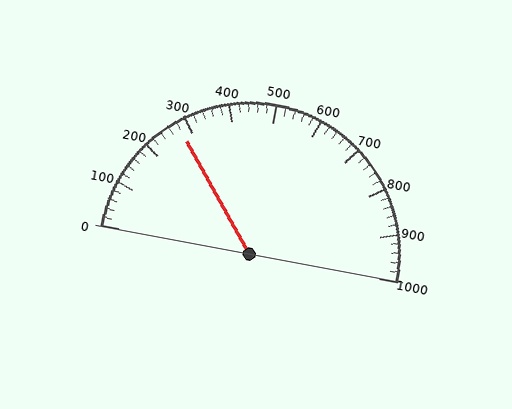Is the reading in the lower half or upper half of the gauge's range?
The reading is in the lower half of the range (0 to 1000).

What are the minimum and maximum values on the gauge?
The gauge ranges from 0 to 1000.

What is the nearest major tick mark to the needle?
The nearest major tick mark is 300.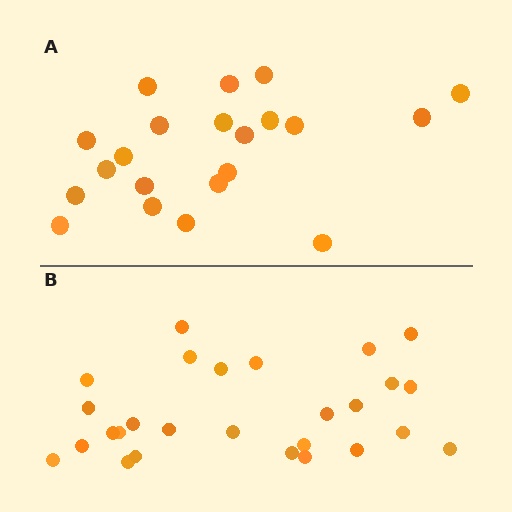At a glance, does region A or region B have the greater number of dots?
Region B (the bottom region) has more dots.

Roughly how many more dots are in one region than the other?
Region B has about 6 more dots than region A.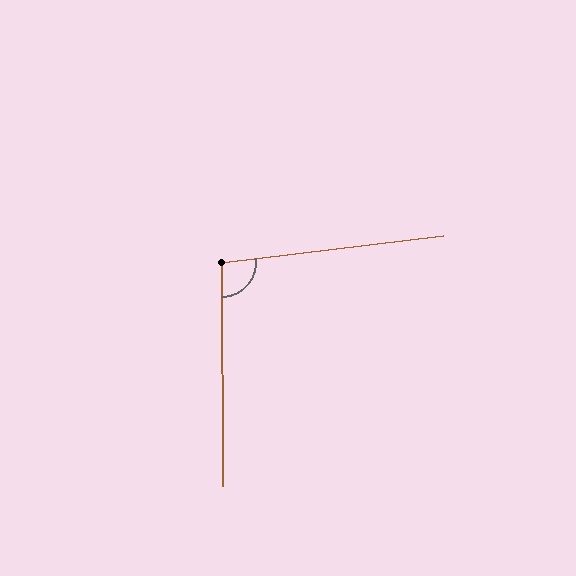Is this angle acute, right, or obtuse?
It is obtuse.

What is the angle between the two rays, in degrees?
Approximately 97 degrees.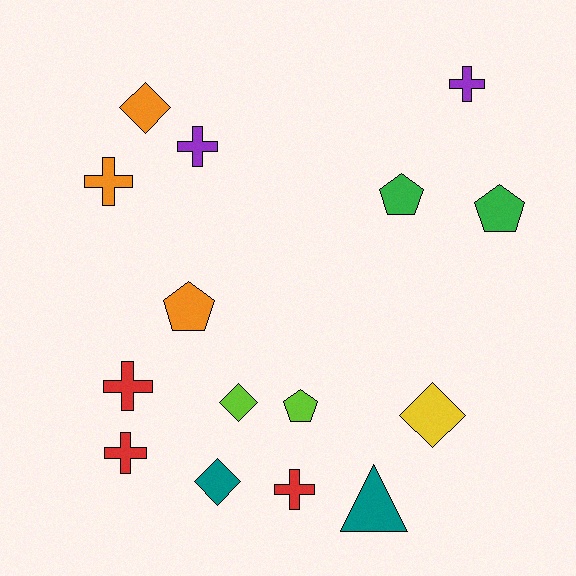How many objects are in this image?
There are 15 objects.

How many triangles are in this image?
There is 1 triangle.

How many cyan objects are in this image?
There are no cyan objects.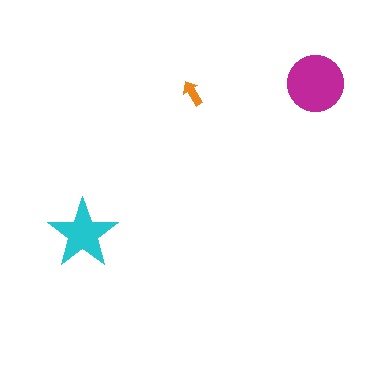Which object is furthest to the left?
The cyan star is leftmost.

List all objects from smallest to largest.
The orange arrow, the cyan star, the magenta circle.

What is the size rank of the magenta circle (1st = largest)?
1st.